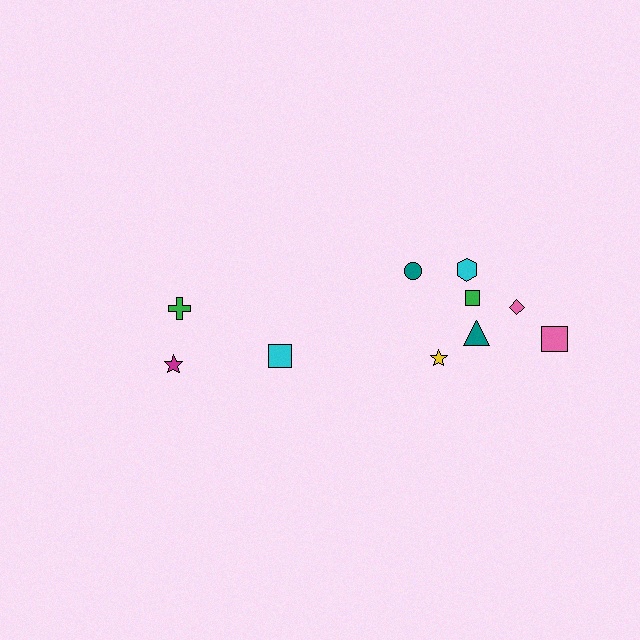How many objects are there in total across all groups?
There are 10 objects.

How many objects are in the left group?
There are 3 objects.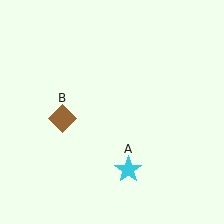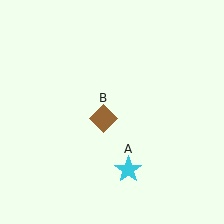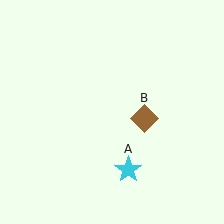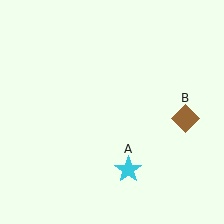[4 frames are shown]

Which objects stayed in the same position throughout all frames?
Cyan star (object A) remained stationary.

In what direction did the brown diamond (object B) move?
The brown diamond (object B) moved right.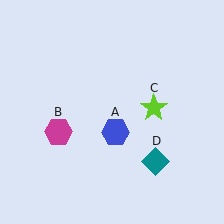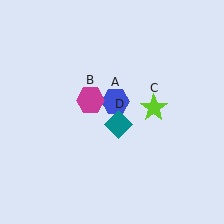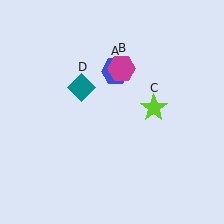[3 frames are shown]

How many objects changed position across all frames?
3 objects changed position: blue hexagon (object A), magenta hexagon (object B), teal diamond (object D).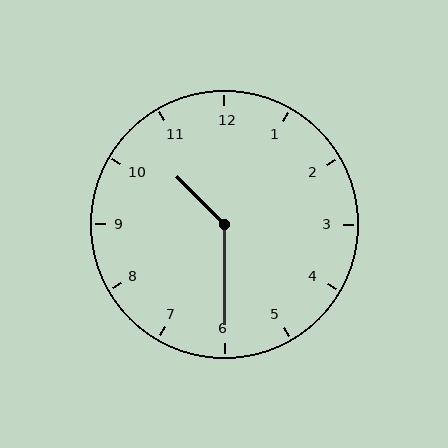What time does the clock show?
10:30.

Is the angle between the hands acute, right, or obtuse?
It is obtuse.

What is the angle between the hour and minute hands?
Approximately 135 degrees.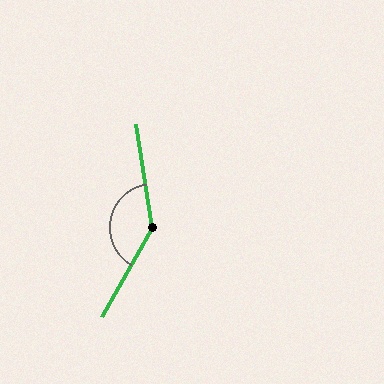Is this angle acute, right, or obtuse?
It is obtuse.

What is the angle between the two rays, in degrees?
Approximately 141 degrees.